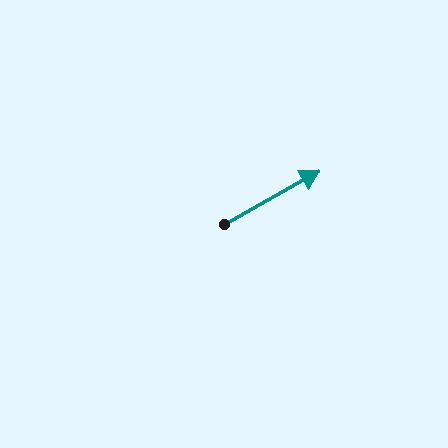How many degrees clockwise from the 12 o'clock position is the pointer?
Approximately 61 degrees.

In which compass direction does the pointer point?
Northeast.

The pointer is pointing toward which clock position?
Roughly 2 o'clock.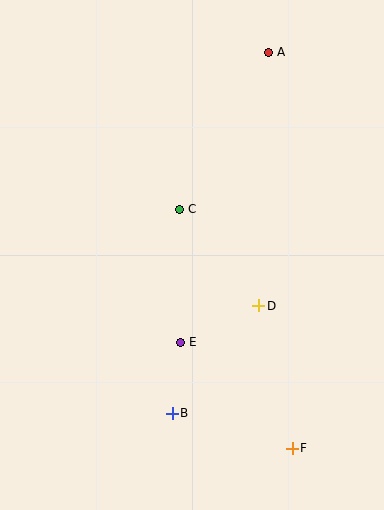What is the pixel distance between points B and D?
The distance between B and D is 138 pixels.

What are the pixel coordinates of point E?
Point E is at (181, 342).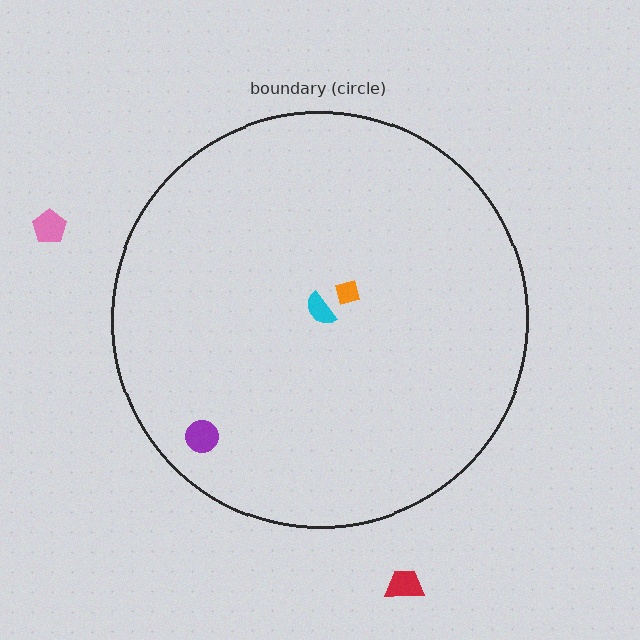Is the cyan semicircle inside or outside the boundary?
Inside.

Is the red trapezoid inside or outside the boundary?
Outside.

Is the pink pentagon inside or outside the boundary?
Outside.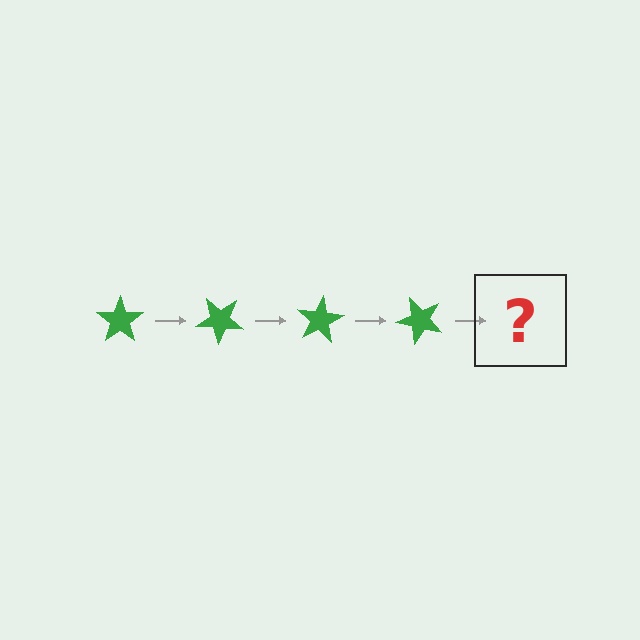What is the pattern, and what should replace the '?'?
The pattern is that the star rotates 40 degrees each step. The '?' should be a green star rotated 160 degrees.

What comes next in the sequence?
The next element should be a green star rotated 160 degrees.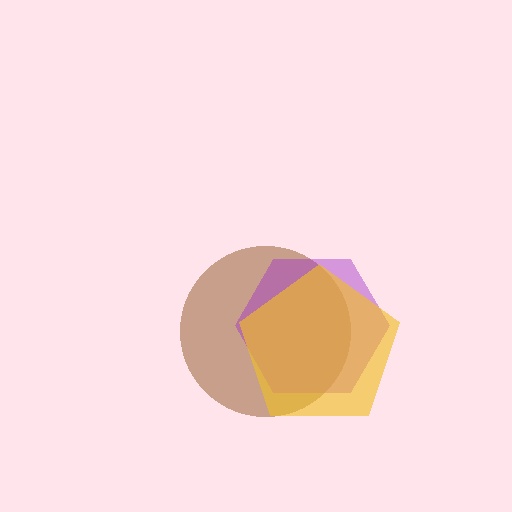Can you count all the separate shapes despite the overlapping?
Yes, there are 3 separate shapes.